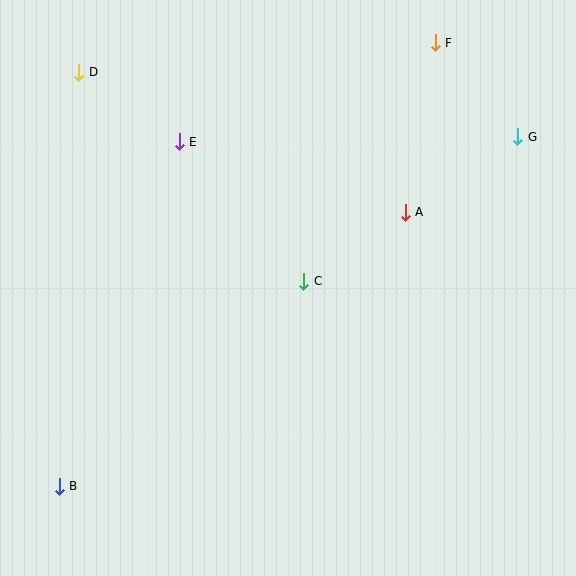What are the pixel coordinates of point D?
Point D is at (79, 72).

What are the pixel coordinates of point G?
Point G is at (518, 137).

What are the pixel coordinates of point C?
Point C is at (304, 281).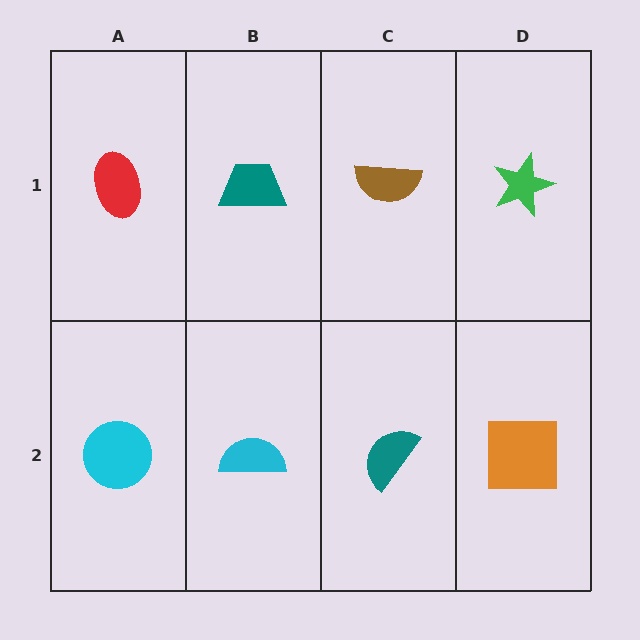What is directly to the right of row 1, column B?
A brown semicircle.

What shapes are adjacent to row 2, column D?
A green star (row 1, column D), a teal semicircle (row 2, column C).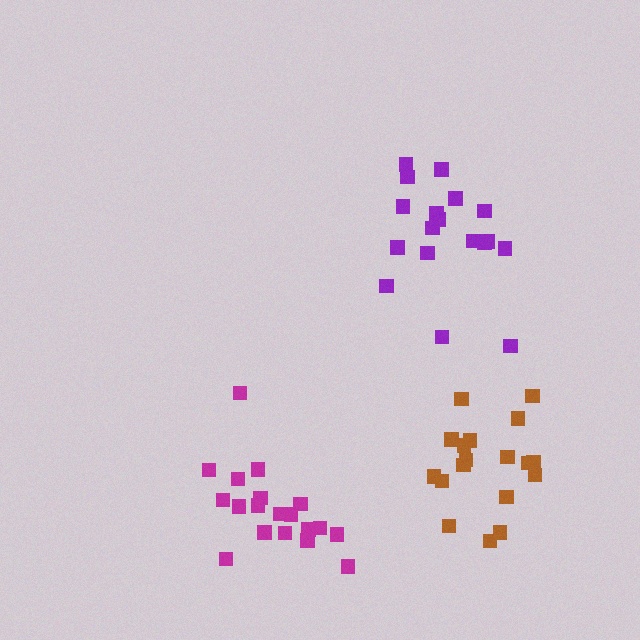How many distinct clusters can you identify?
There are 3 distinct clusters.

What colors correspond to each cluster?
The clusters are colored: magenta, brown, purple.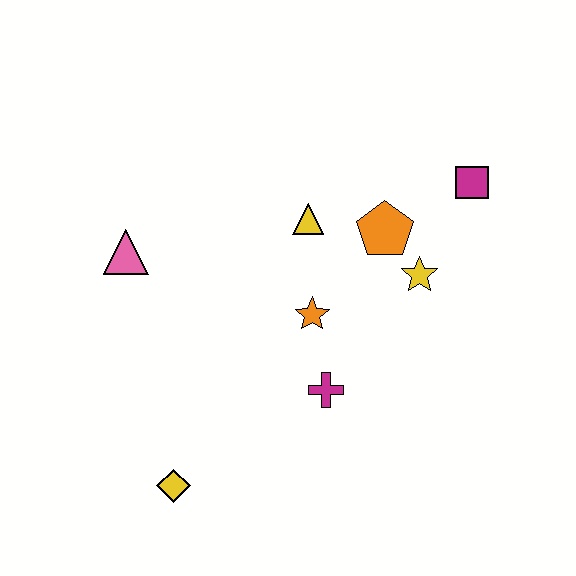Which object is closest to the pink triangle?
The yellow triangle is closest to the pink triangle.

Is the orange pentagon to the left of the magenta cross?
No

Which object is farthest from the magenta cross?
The magenta square is farthest from the magenta cross.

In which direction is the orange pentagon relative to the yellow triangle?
The orange pentagon is to the right of the yellow triangle.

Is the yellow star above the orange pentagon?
No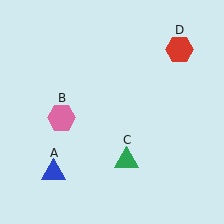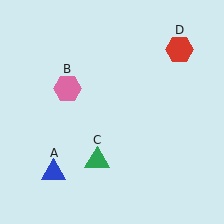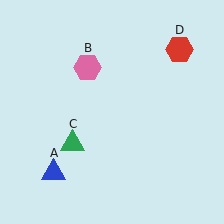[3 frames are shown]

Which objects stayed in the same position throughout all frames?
Blue triangle (object A) and red hexagon (object D) remained stationary.